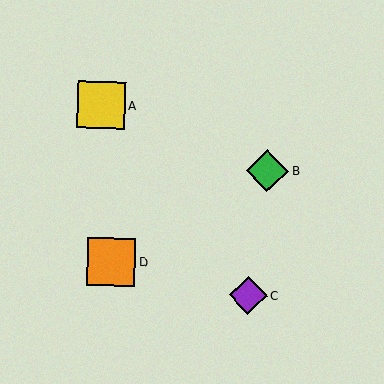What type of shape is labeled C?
Shape C is a purple diamond.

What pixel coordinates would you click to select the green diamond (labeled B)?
Click at (267, 171) to select the green diamond B.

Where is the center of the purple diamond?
The center of the purple diamond is at (248, 295).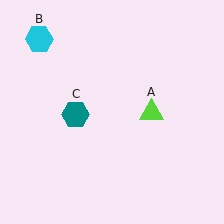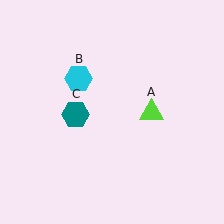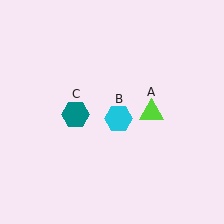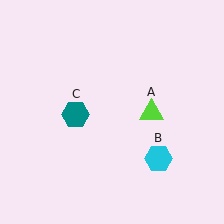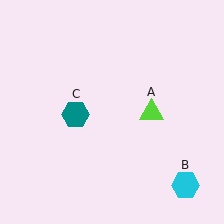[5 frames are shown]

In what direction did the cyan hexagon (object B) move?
The cyan hexagon (object B) moved down and to the right.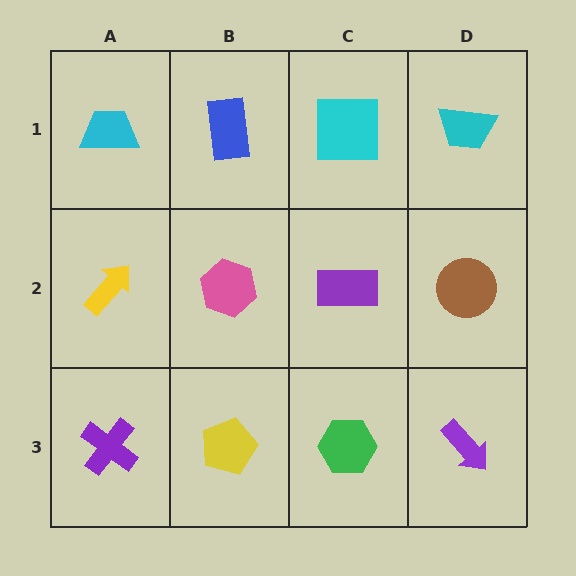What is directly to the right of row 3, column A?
A yellow pentagon.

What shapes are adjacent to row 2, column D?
A cyan trapezoid (row 1, column D), a purple arrow (row 3, column D), a purple rectangle (row 2, column C).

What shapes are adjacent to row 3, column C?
A purple rectangle (row 2, column C), a yellow pentagon (row 3, column B), a purple arrow (row 3, column D).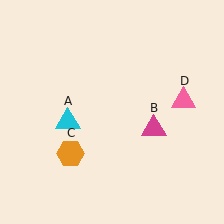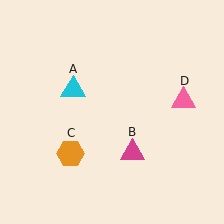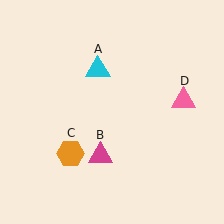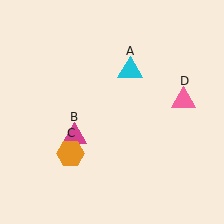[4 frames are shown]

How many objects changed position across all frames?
2 objects changed position: cyan triangle (object A), magenta triangle (object B).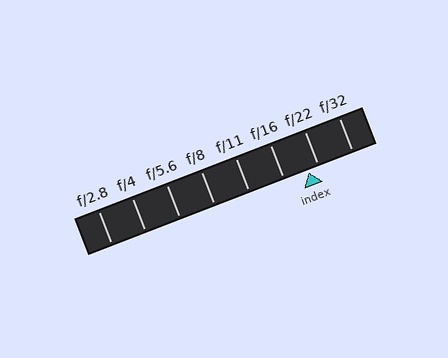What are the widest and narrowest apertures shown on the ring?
The widest aperture shown is f/2.8 and the narrowest is f/32.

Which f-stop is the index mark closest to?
The index mark is closest to f/22.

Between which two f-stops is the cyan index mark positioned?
The index mark is between f/16 and f/22.